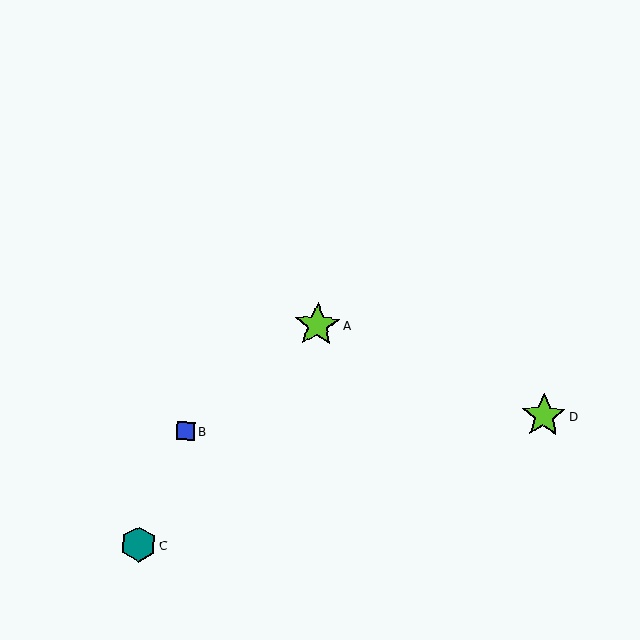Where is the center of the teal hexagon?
The center of the teal hexagon is at (139, 544).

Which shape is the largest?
The lime star (labeled A) is the largest.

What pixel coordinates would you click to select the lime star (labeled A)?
Click at (317, 325) to select the lime star A.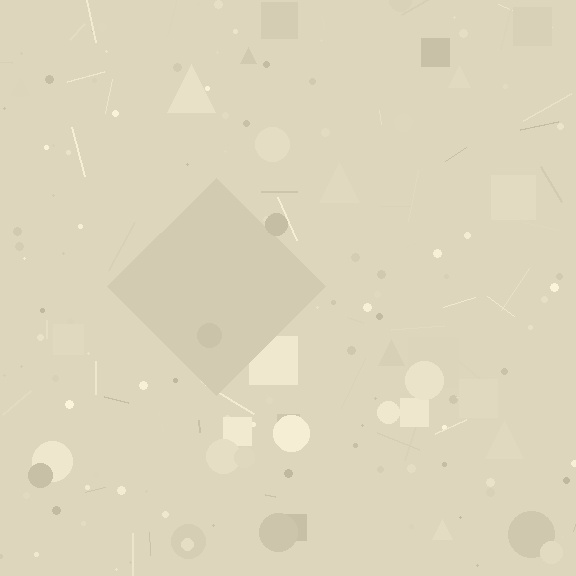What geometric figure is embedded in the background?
A diamond is embedded in the background.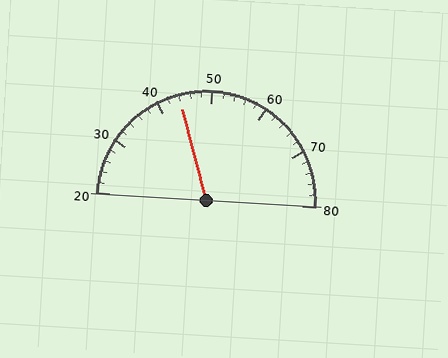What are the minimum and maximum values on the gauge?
The gauge ranges from 20 to 80.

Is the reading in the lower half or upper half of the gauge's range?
The reading is in the lower half of the range (20 to 80).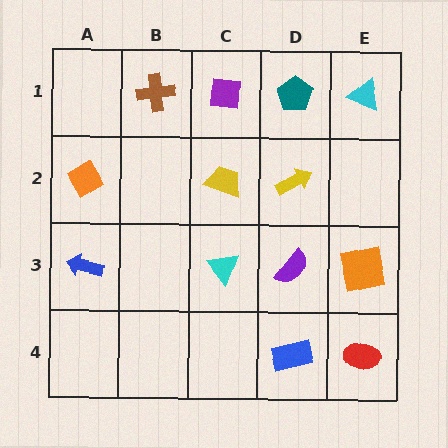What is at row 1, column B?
A brown cross.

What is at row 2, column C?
A yellow trapezoid.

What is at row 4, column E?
A red ellipse.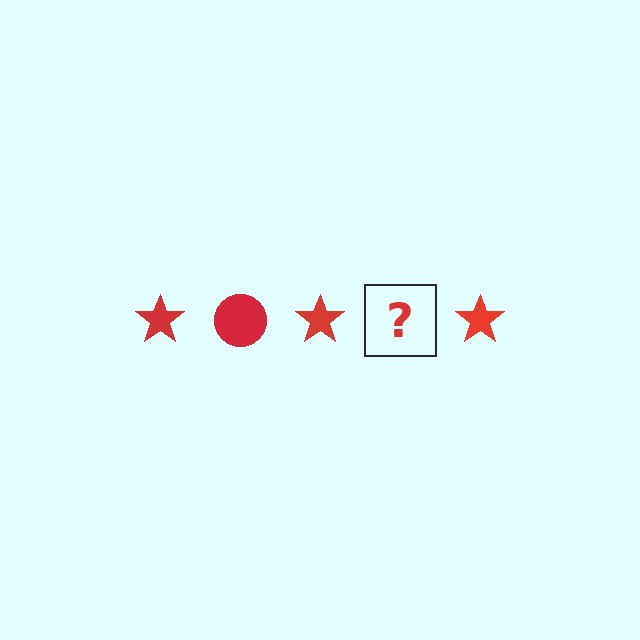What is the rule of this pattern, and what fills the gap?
The rule is that the pattern cycles through star, circle shapes in red. The gap should be filled with a red circle.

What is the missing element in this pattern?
The missing element is a red circle.